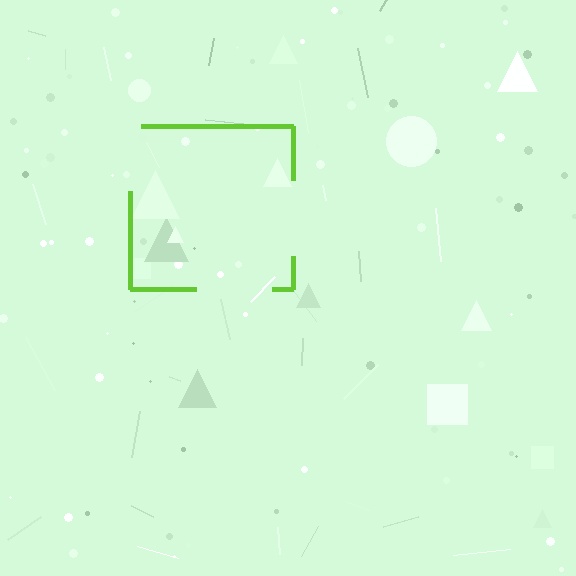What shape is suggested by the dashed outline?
The dashed outline suggests a square.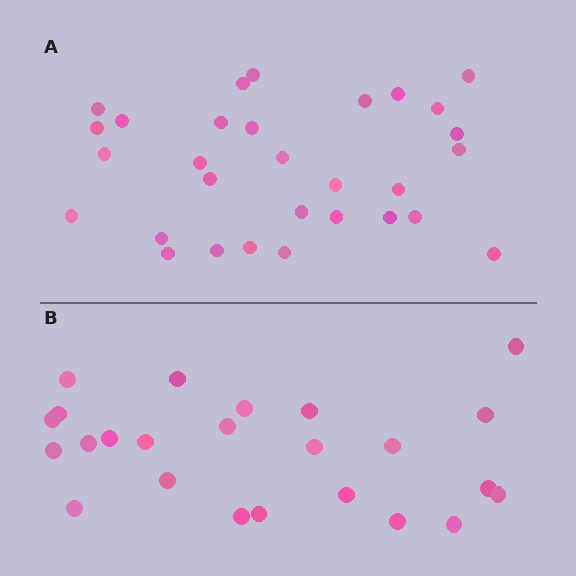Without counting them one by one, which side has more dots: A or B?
Region A (the top region) has more dots.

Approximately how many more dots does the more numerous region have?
Region A has about 6 more dots than region B.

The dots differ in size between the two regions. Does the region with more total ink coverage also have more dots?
No. Region B has more total ink coverage because its dots are larger, but region A actually contains more individual dots. Total area can be misleading — the number of items is what matters here.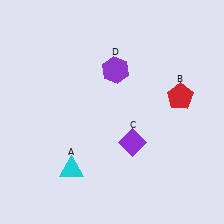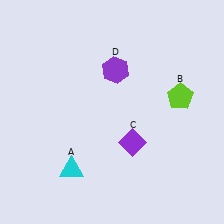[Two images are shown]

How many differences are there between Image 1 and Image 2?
There is 1 difference between the two images.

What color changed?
The pentagon (B) changed from red in Image 1 to lime in Image 2.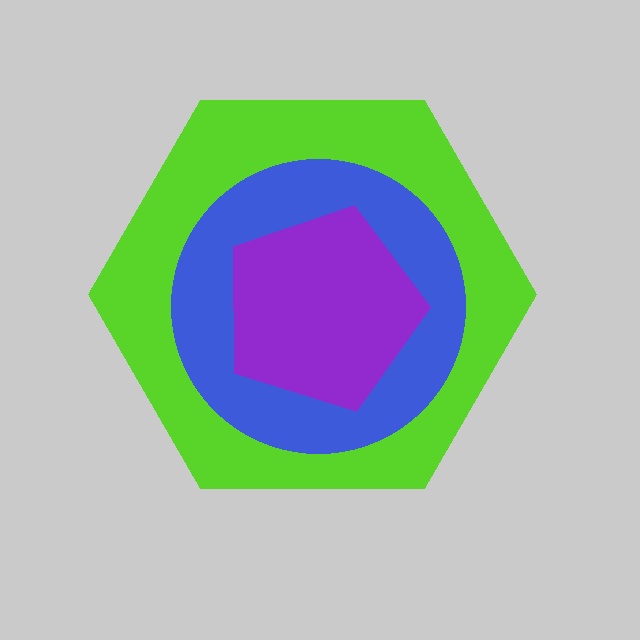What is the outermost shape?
The lime hexagon.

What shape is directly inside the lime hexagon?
The blue circle.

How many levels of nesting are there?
3.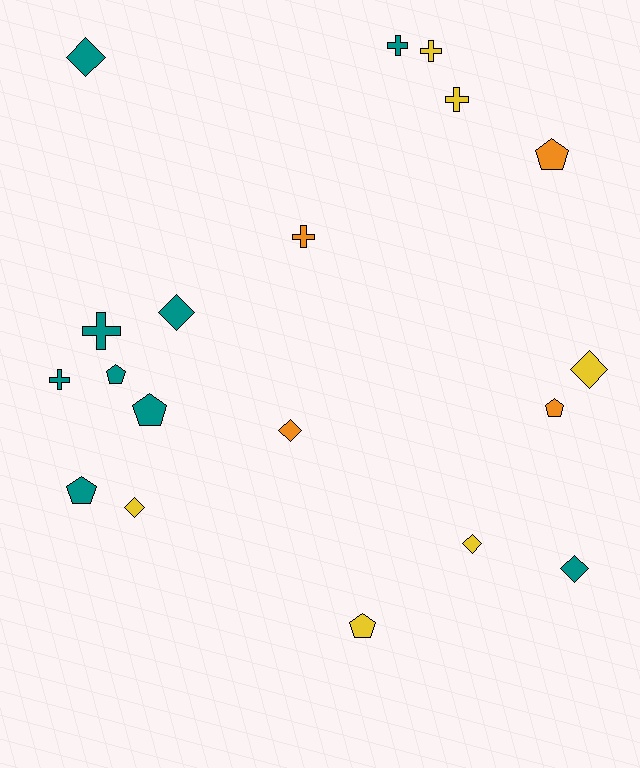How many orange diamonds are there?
There is 1 orange diamond.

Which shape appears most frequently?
Diamond, with 7 objects.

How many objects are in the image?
There are 19 objects.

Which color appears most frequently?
Teal, with 9 objects.